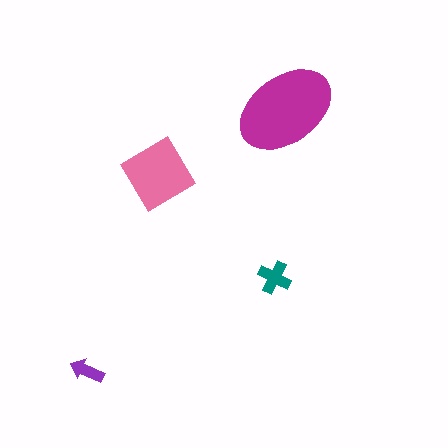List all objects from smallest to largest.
The purple arrow, the teal cross, the pink diamond, the magenta ellipse.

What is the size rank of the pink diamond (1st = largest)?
2nd.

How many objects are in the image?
There are 4 objects in the image.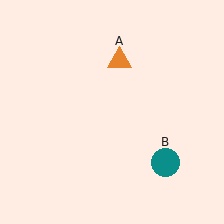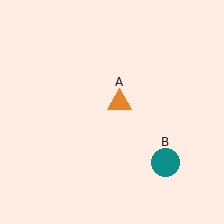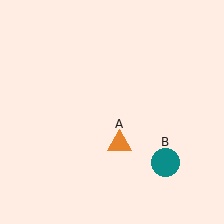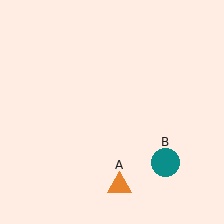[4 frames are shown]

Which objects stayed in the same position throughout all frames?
Teal circle (object B) remained stationary.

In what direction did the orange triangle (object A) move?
The orange triangle (object A) moved down.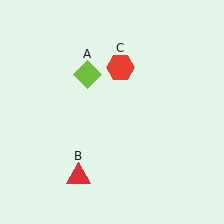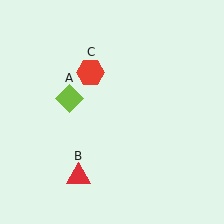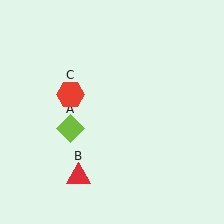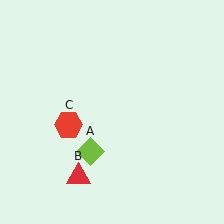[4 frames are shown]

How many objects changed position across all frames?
2 objects changed position: lime diamond (object A), red hexagon (object C).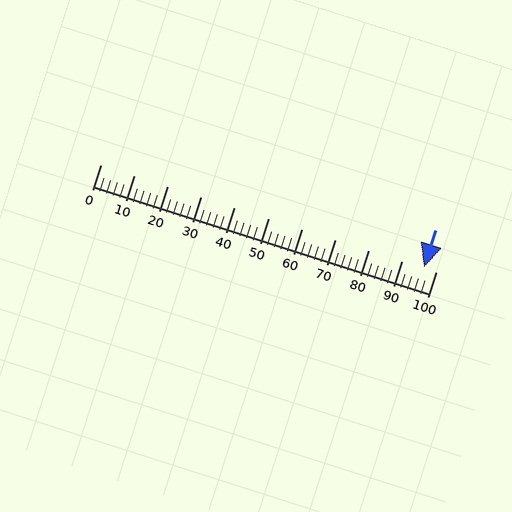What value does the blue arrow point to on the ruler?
The blue arrow points to approximately 96.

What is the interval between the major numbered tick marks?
The major tick marks are spaced 10 units apart.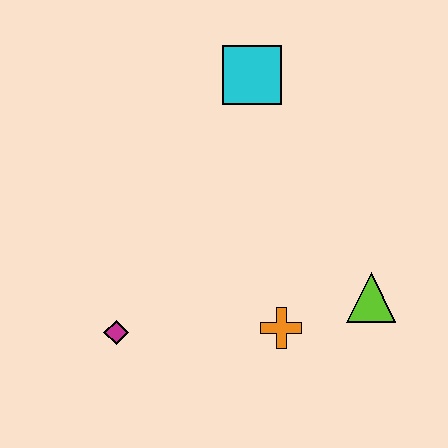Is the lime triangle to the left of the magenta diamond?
No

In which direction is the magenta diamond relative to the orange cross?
The magenta diamond is to the left of the orange cross.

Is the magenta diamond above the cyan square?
No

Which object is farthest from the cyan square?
The magenta diamond is farthest from the cyan square.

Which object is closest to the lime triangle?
The orange cross is closest to the lime triangle.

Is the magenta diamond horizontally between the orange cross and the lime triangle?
No